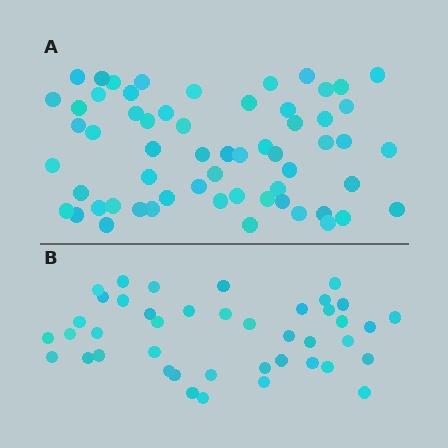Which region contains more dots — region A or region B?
Region A (the top region) has more dots.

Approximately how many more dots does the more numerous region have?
Region A has approximately 20 more dots than region B.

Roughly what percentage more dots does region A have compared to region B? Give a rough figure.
About 45% more.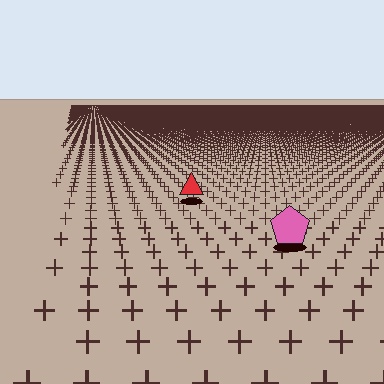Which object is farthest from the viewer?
The red triangle is farthest from the viewer. It appears smaller and the ground texture around it is denser.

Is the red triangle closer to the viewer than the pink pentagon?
No. The pink pentagon is closer — you can tell from the texture gradient: the ground texture is coarser near it.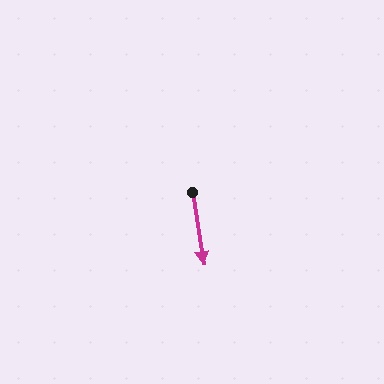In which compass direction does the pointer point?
South.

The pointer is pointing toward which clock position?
Roughly 6 o'clock.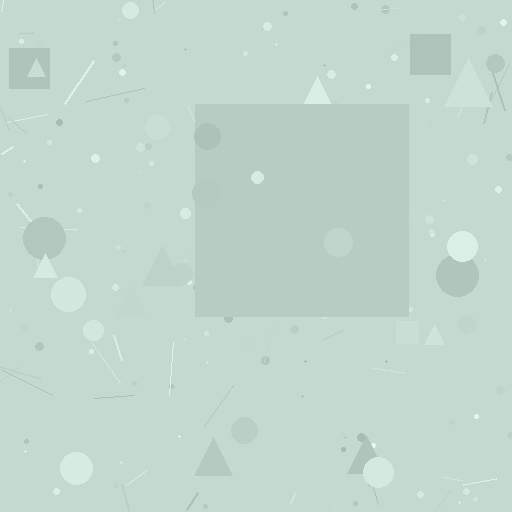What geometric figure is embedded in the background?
A square is embedded in the background.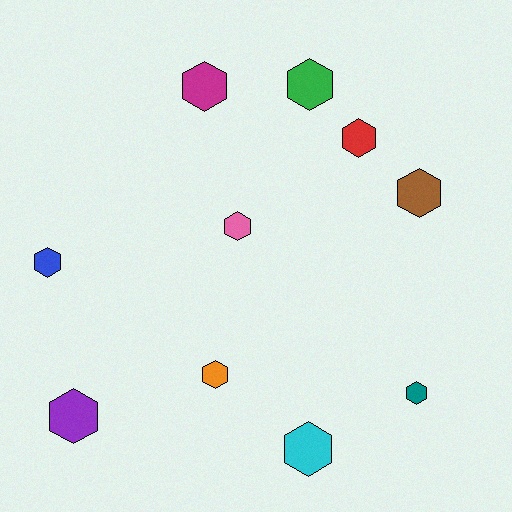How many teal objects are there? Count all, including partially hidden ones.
There is 1 teal object.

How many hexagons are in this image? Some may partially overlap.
There are 10 hexagons.